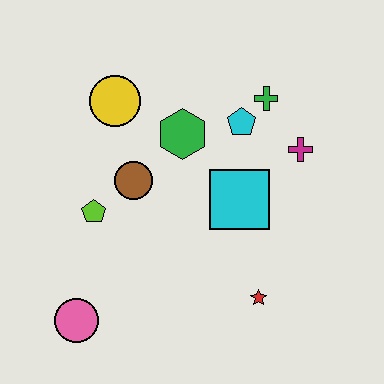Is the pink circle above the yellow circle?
No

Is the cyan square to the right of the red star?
No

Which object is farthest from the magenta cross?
The pink circle is farthest from the magenta cross.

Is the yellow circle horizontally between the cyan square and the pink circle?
Yes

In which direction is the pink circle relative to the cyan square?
The pink circle is to the left of the cyan square.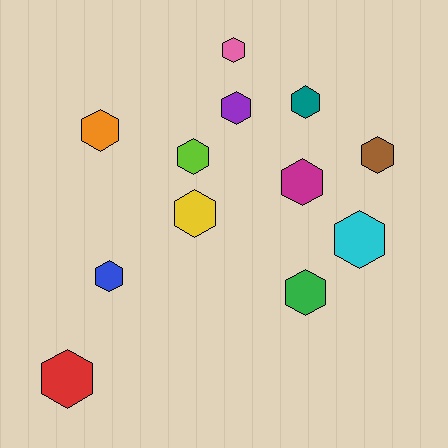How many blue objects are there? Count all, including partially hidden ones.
There is 1 blue object.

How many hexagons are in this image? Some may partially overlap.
There are 12 hexagons.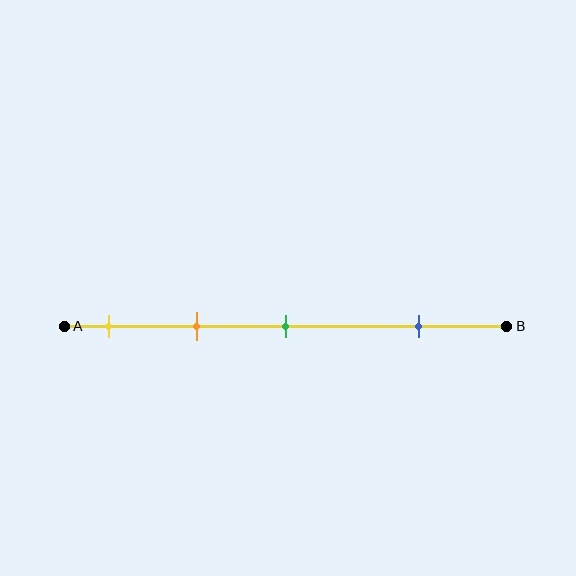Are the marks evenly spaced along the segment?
No, the marks are not evenly spaced.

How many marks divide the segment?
There are 4 marks dividing the segment.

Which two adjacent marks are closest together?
The yellow and orange marks are the closest adjacent pair.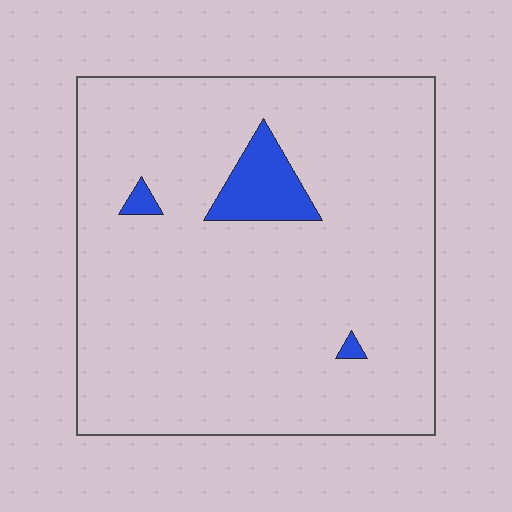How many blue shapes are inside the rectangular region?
3.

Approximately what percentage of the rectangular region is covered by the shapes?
Approximately 5%.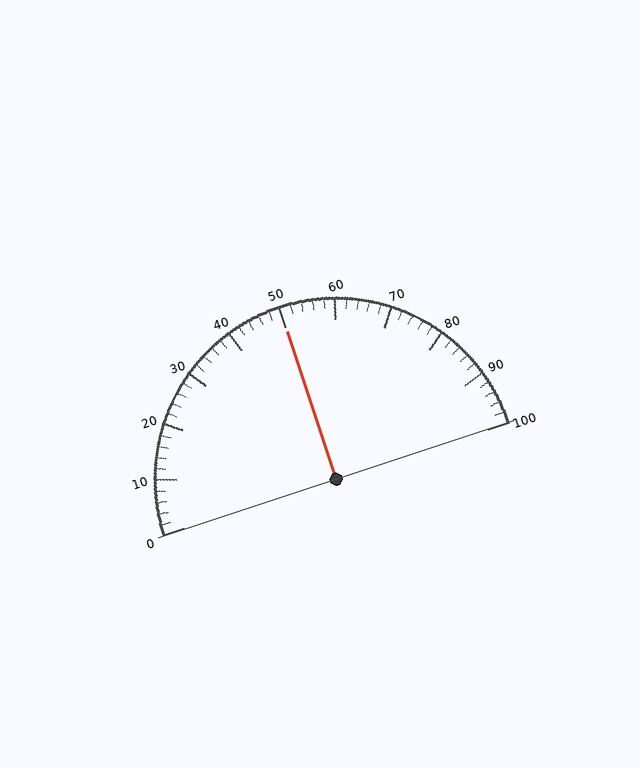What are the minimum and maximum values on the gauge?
The gauge ranges from 0 to 100.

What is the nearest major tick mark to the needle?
The nearest major tick mark is 50.